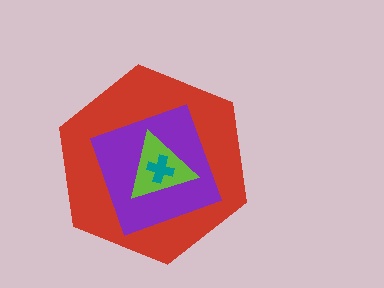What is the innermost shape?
The teal cross.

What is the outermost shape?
The red hexagon.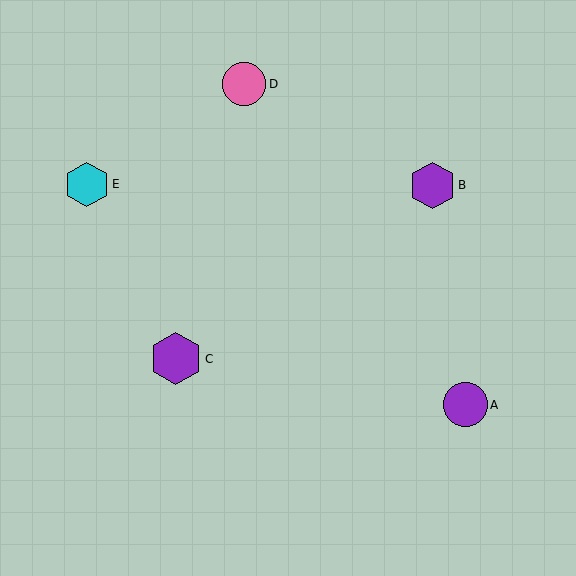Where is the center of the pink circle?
The center of the pink circle is at (244, 84).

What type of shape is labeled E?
Shape E is a cyan hexagon.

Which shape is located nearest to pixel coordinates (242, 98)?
The pink circle (labeled D) at (244, 84) is nearest to that location.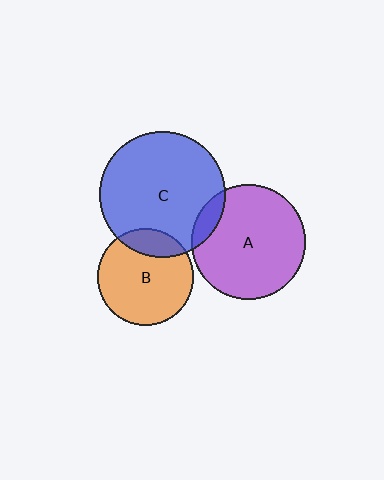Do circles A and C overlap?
Yes.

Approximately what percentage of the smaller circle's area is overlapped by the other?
Approximately 10%.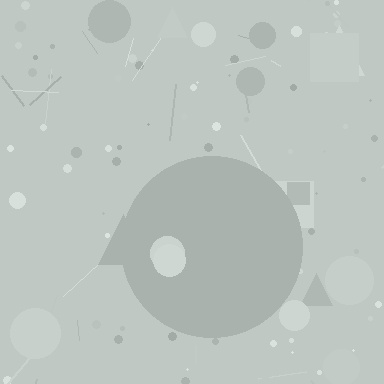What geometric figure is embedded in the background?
A circle is embedded in the background.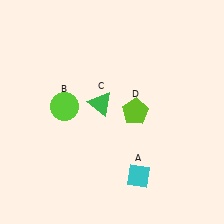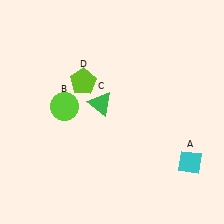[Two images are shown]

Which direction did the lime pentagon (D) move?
The lime pentagon (D) moved left.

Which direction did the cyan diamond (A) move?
The cyan diamond (A) moved right.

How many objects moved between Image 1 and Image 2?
2 objects moved between the two images.